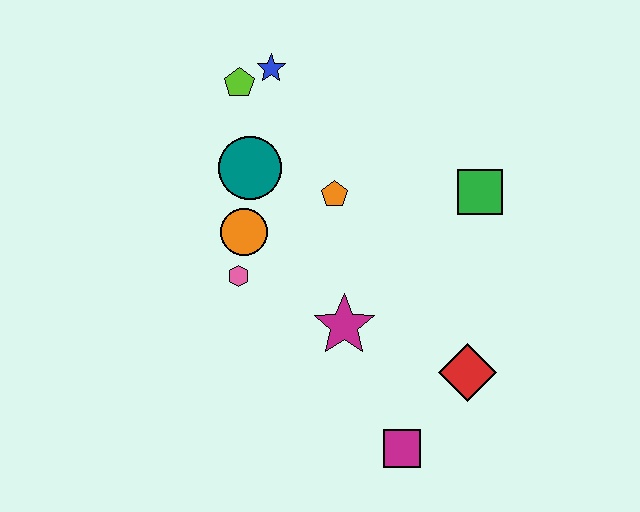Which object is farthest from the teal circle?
The magenta square is farthest from the teal circle.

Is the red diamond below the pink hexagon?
Yes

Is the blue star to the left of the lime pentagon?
No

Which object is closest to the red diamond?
The magenta square is closest to the red diamond.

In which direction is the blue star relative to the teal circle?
The blue star is above the teal circle.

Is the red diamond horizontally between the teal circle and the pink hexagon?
No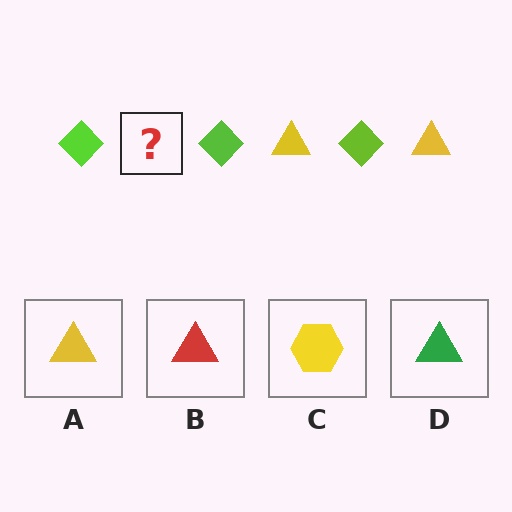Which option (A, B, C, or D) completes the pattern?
A.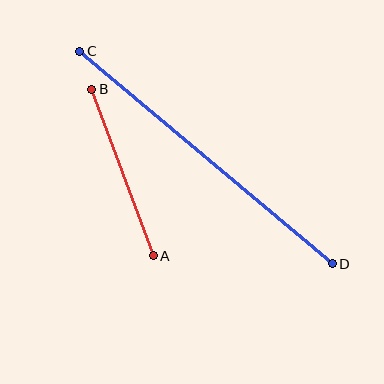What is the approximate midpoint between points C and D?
The midpoint is at approximately (206, 158) pixels.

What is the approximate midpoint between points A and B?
The midpoint is at approximately (123, 173) pixels.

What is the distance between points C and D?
The distance is approximately 330 pixels.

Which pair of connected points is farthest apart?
Points C and D are farthest apart.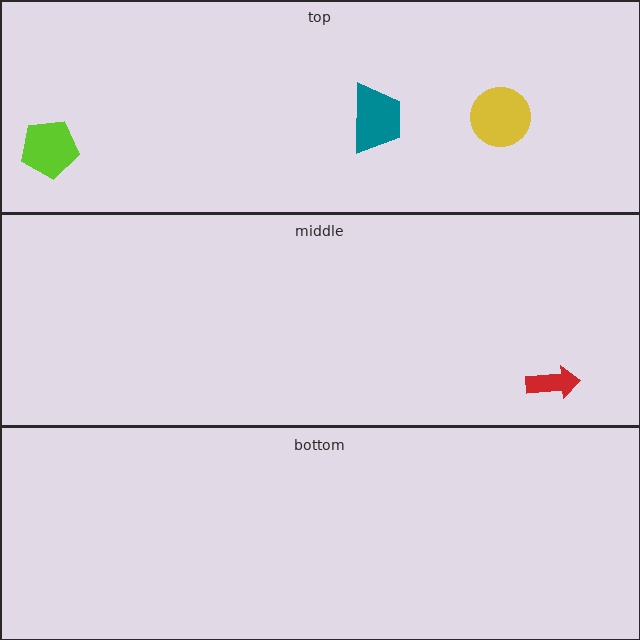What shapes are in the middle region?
The red arrow.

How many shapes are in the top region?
3.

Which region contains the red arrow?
The middle region.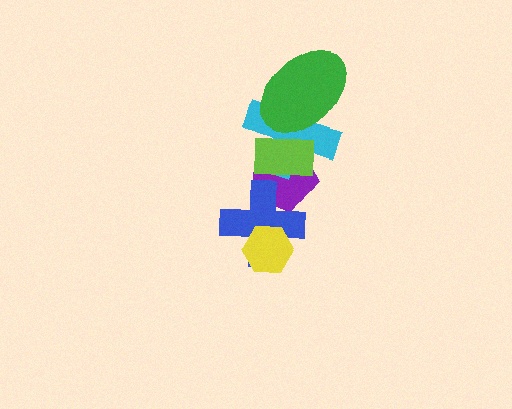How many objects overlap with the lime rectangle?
3 objects overlap with the lime rectangle.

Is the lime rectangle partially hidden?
Yes, it is partially covered by another shape.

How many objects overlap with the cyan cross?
3 objects overlap with the cyan cross.